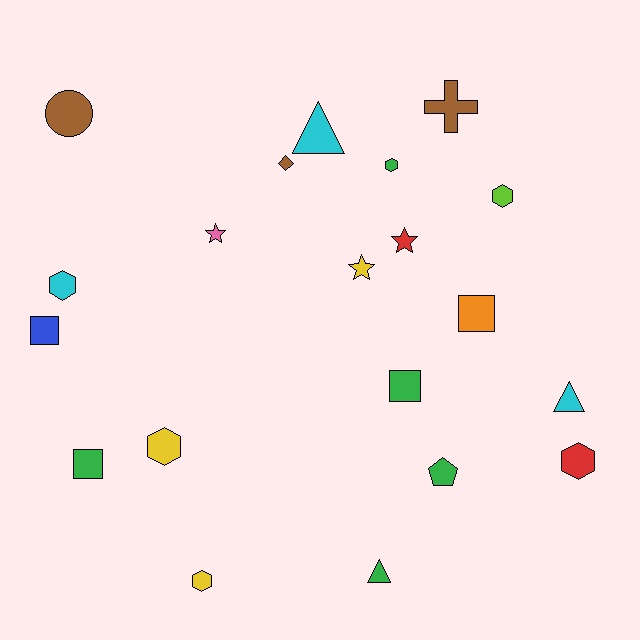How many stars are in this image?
There are 3 stars.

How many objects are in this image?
There are 20 objects.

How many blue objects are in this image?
There is 1 blue object.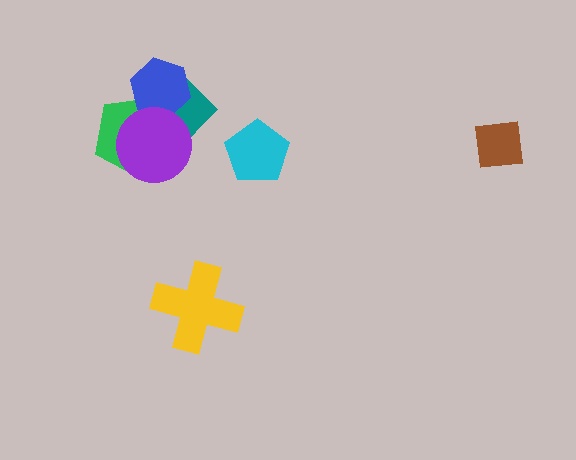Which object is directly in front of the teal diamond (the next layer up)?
The green pentagon is directly in front of the teal diamond.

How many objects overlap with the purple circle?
3 objects overlap with the purple circle.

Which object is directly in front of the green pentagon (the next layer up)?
The blue hexagon is directly in front of the green pentagon.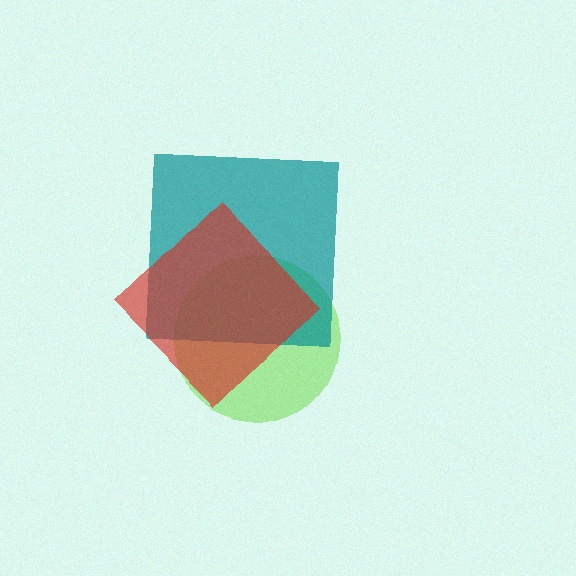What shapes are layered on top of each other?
The layered shapes are: a lime circle, a teal square, a red diamond.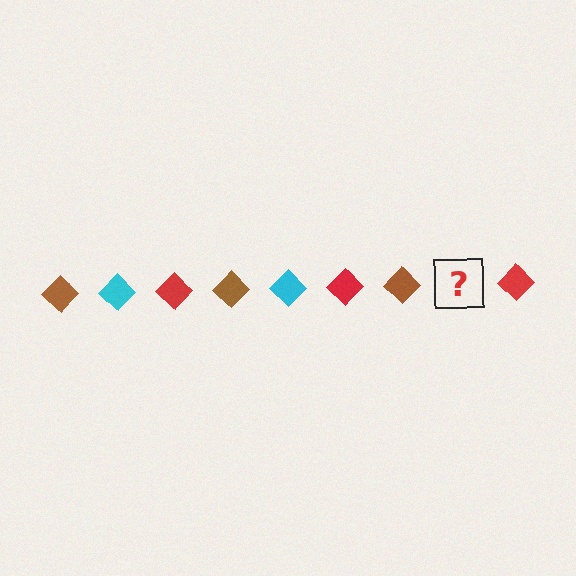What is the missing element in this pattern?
The missing element is a cyan diamond.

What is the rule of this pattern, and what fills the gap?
The rule is that the pattern cycles through brown, cyan, red diamonds. The gap should be filled with a cyan diamond.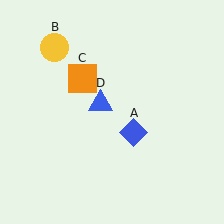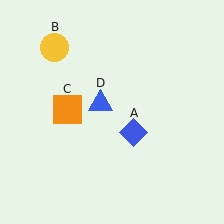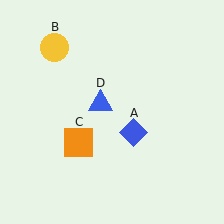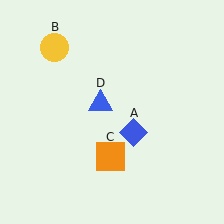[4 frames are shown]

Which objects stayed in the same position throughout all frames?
Blue diamond (object A) and yellow circle (object B) and blue triangle (object D) remained stationary.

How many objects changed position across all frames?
1 object changed position: orange square (object C).